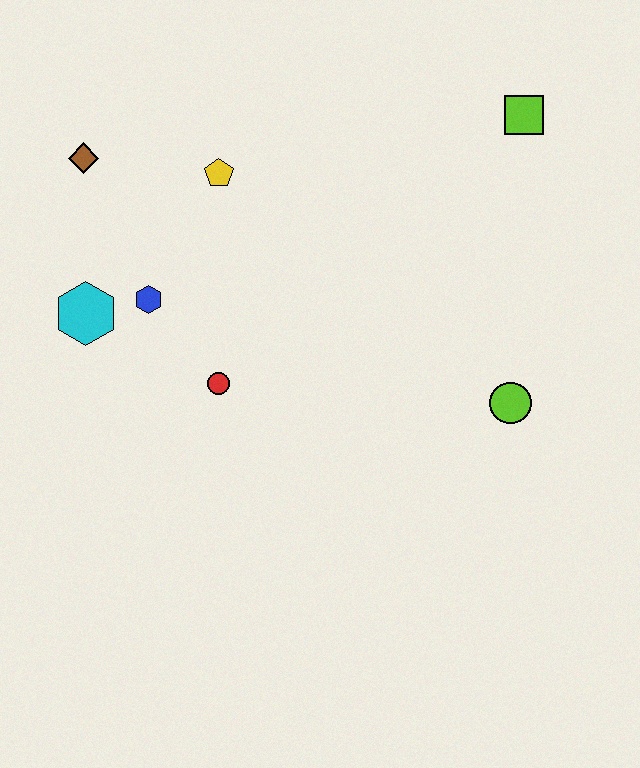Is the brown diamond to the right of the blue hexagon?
No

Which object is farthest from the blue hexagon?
The lime square is farthest from the blue hexagon.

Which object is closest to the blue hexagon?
The cyan hexagon is closest to the blue hexagon.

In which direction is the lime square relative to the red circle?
The lime square is to the right of the red circle.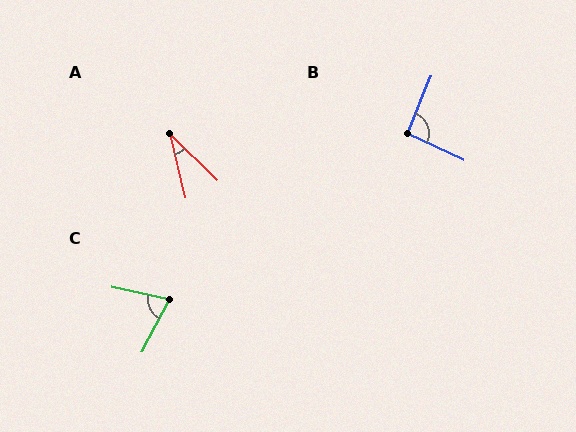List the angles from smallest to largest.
A (32°), C (75°), B (93°).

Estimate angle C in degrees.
Approximately 75 degrees.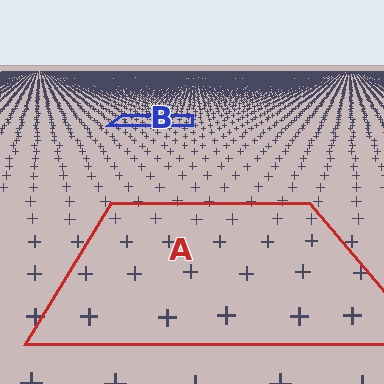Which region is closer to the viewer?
Region A is closer. The texture elements there are larger and more spread out.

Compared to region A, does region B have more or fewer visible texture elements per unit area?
Region B has more texture elements per unit area — they are packed more densely because it is farther away.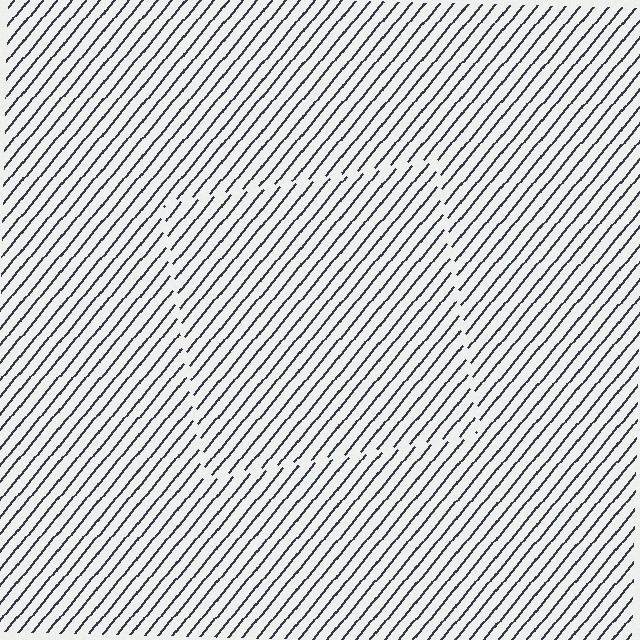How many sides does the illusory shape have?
4 sides — the line-ends trace a square.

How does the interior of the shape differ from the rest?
The interior of the shape contains the same grating, shifted by half a period — the contour is defined by the phase discontinuity where line-ends from the inner and outer gratings abut.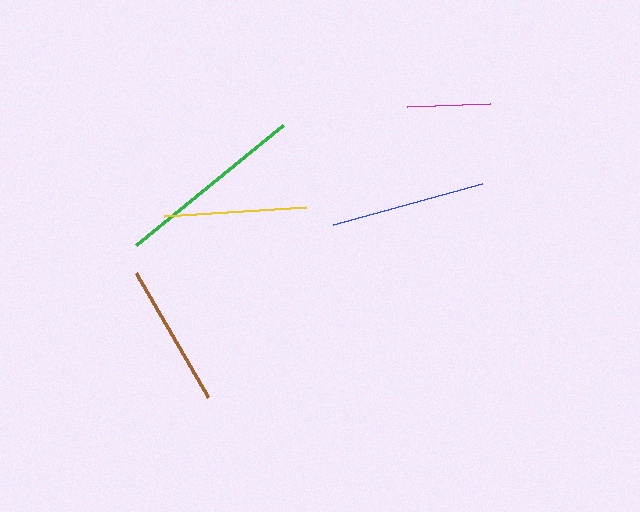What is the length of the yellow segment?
The yellow segment is approximately 143 pixels long.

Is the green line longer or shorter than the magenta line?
The green line is longer than the magenta line.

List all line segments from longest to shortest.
From longest to shortest: green, blue, brown, yellow, magenta.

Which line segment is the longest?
The green line is the longest at approximately 190 pixels.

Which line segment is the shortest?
The magenta line is the shortest at approximately 83 pixels.